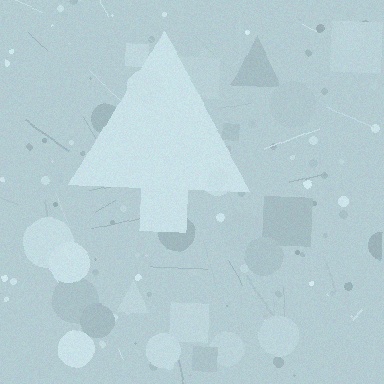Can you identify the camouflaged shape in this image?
The camouflaged shape is a triangle.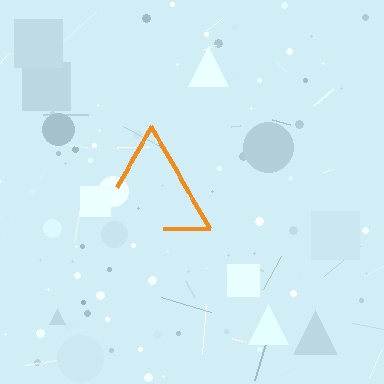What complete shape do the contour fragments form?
The contour fragments form a triangle.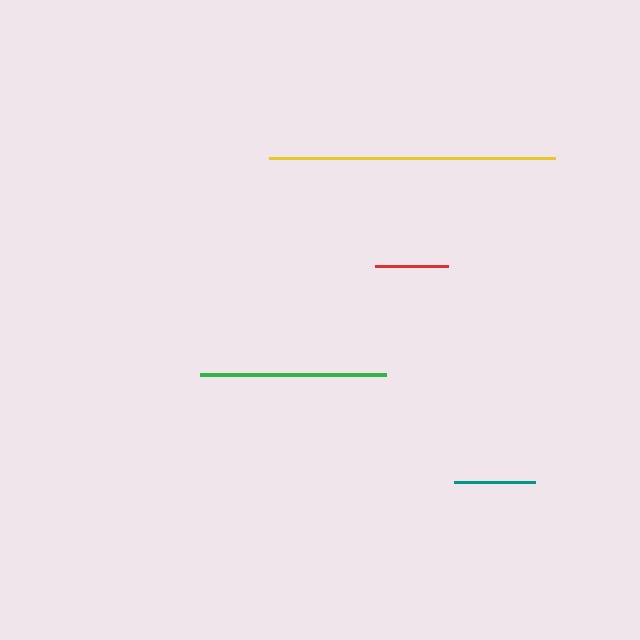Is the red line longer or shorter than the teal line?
The teal line is longer than the red line.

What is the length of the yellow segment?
The yellow segment is approximately 286 pixels long.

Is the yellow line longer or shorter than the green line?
The yellow line is longer than the green line.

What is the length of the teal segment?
The teal segment is approximately 82 pixels long.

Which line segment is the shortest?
The red line is the shortest at approximately 74 pixels.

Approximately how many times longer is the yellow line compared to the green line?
The yellow line is approximately 1.5 times the length of the green line.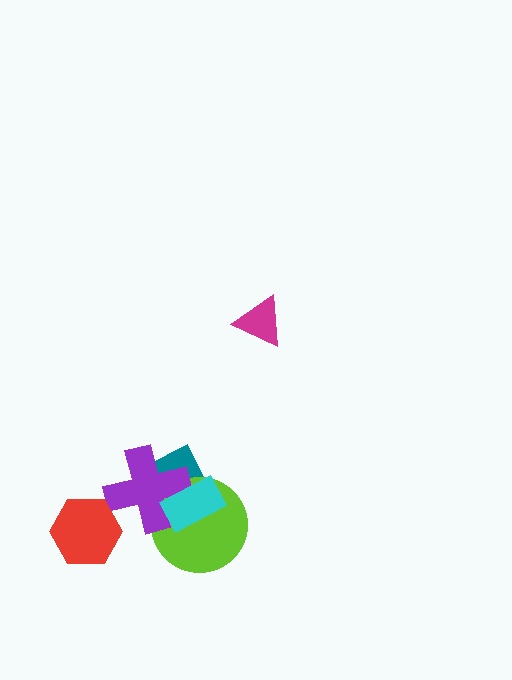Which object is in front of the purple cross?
The cyan rectangle is in front of the purple cross.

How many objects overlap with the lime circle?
3 objects overlap with the lime circle.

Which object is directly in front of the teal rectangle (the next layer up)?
The lime circle is directly in front of the teal rectangle.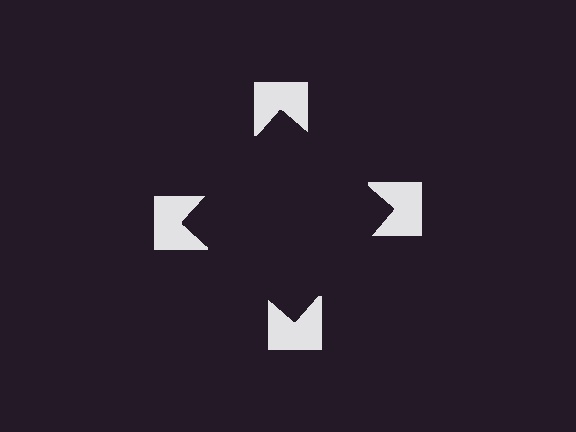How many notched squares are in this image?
There are 4 — one at each vertex of the illusory square.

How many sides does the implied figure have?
4 sides.